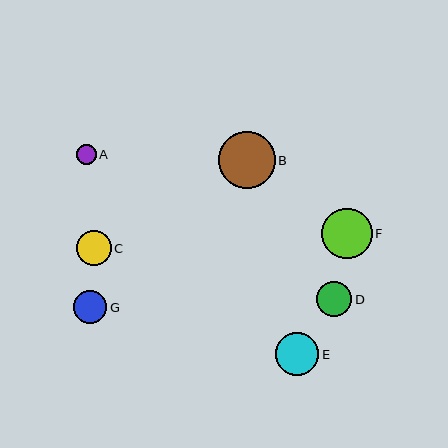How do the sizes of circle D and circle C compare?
Circle D and circle C are approximately the same size.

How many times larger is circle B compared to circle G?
Circle B is approximately 1.7 times the size of circle G.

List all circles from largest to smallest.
From largest to smallest: B, F, E, D, C, G, A.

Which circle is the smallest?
Circle A is the smallest with a size of approximately 20 pixels.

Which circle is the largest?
Circle B is the largest with a size of approximately 57 pixels.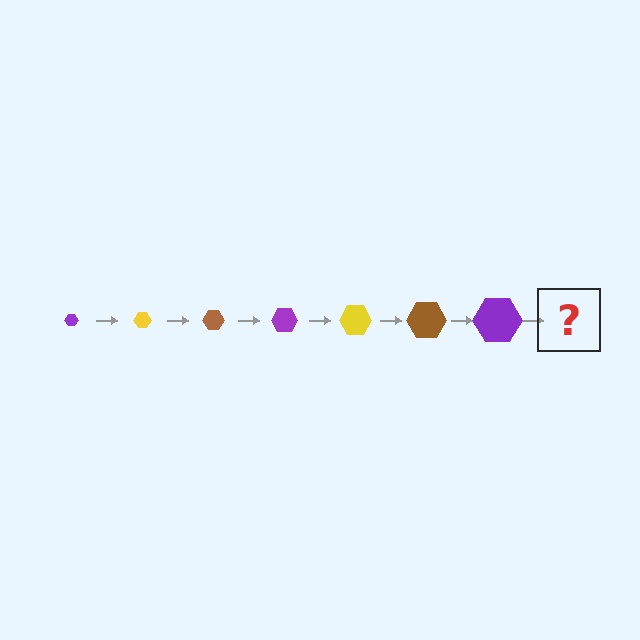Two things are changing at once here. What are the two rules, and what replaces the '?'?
The two rules are that the hexagon grows larger each step and the color cycles through purple, yellow, and brown. The '?' should be a yellow hexagon, larger than the previous one.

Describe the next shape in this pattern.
It should be a yellow hexagon, larger than the previous one.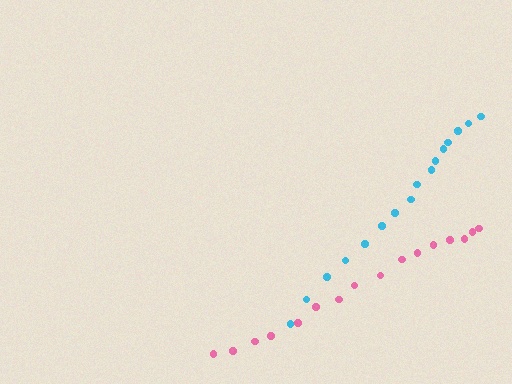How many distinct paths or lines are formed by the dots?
There are 2 distinct paths.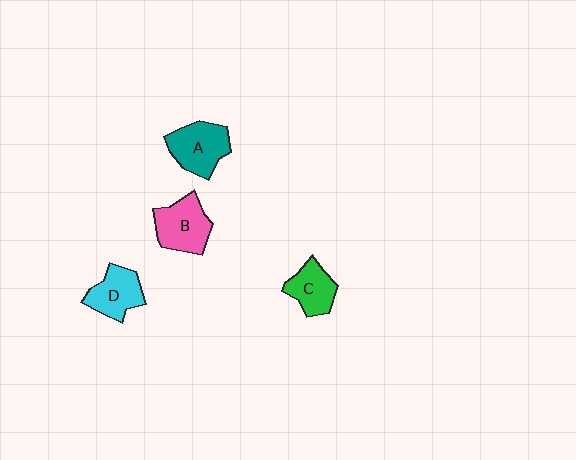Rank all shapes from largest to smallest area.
From largest to smallest: A (teal), B (pink), D (cyan), C (green).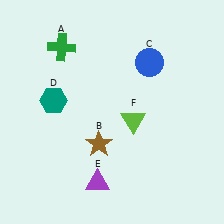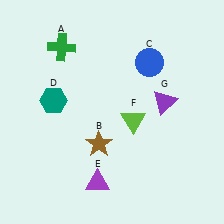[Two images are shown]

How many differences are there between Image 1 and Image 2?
There is 1 difference between the two images.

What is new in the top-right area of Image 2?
A purple triangle (G) was added in the top-right area of Image 2.